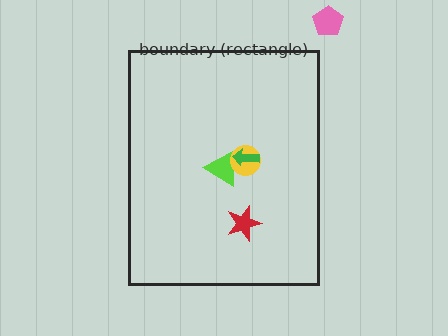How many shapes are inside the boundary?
4 inside, 1 outside.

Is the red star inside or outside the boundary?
Inside.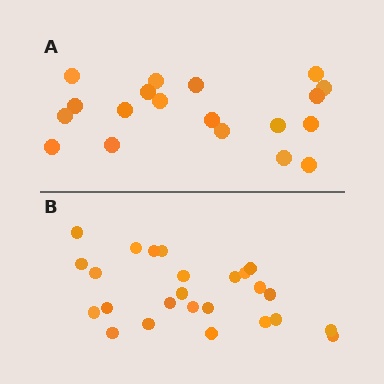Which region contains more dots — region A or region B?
Region B (the bottom region) has more dots.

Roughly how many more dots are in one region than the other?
Region B has about 6 more dots than region A.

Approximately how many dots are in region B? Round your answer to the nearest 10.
About 20 dots. (The exact count is 25, which rounds to 20.)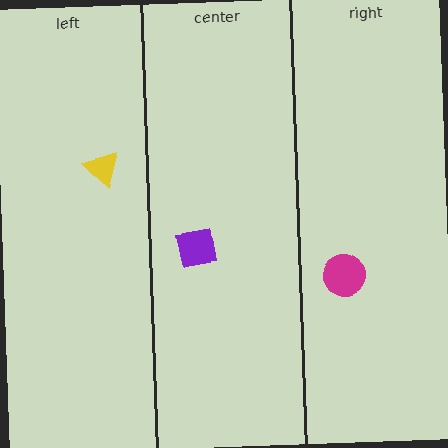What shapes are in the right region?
The magenta circle.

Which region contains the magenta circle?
The right region.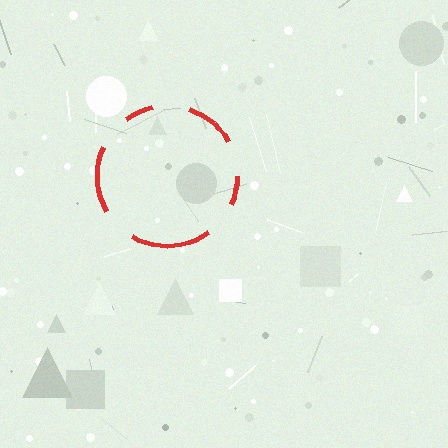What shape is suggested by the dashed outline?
The dashed outline suggests a circle.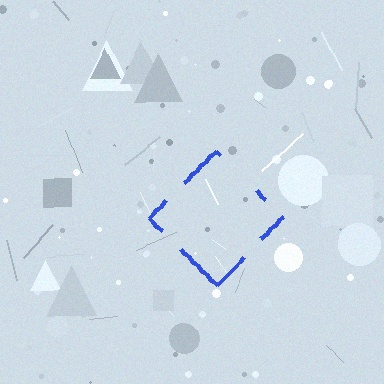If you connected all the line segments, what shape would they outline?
They would outline a diamond.